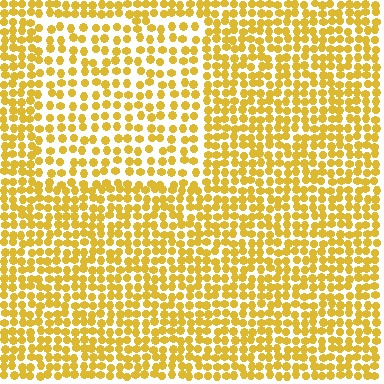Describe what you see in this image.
The image contains small yellow elements arranged at two different densities. A rectangle-shaped region is visible where the elements are less densely packed than the surrounding area.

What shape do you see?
I see a rectangle.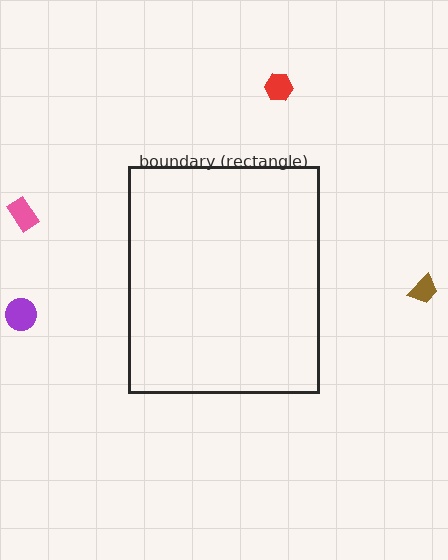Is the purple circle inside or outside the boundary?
Outside.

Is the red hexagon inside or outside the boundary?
Outside.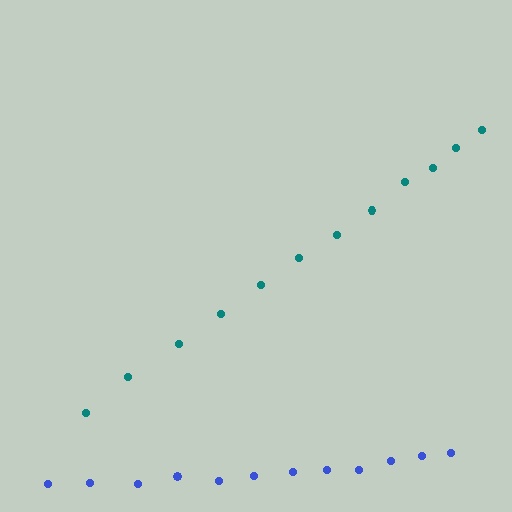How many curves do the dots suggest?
There are 2 distinct paths.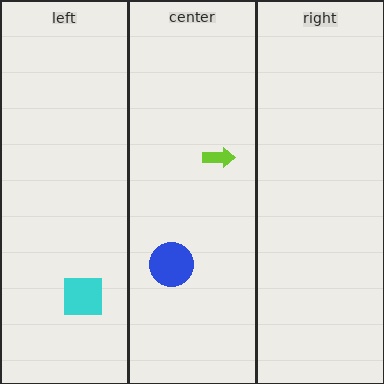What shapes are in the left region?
The cyan square.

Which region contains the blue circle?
The center region.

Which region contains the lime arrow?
The center region.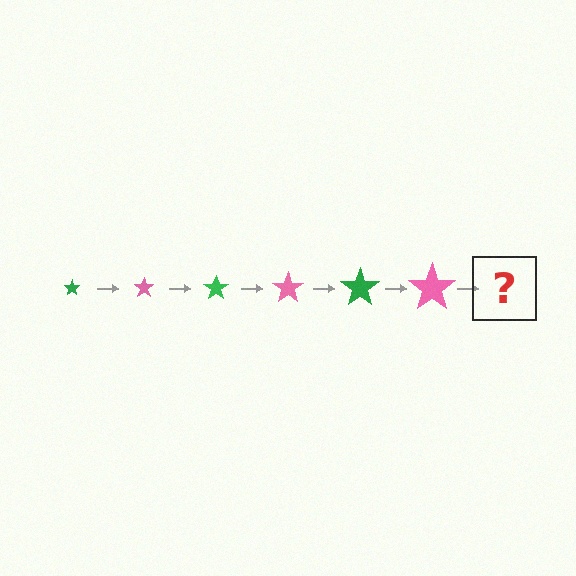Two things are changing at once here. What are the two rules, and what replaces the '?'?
The two rules are that the star grows larger each step and the color cycles through green and pink. The '?' should be a green star, larger than the previous one.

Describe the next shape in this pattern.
It should be a green star, larger than the previous one.